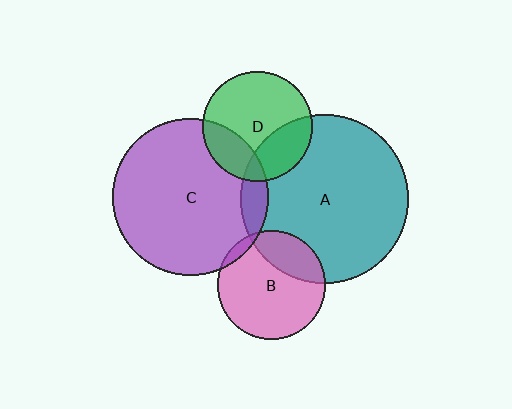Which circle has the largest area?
Circle A (teal).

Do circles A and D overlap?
Yes.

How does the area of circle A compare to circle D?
Approximately 2.4 times.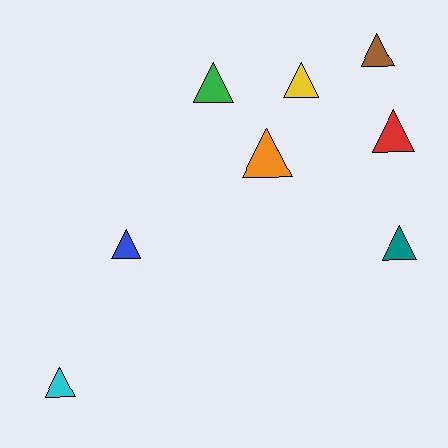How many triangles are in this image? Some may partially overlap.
There are 8 triangles.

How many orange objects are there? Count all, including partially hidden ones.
There is 1 orange object.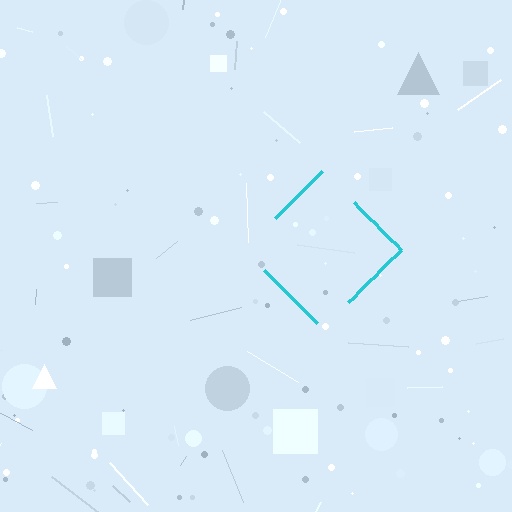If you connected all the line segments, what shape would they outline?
They would outline a diamond.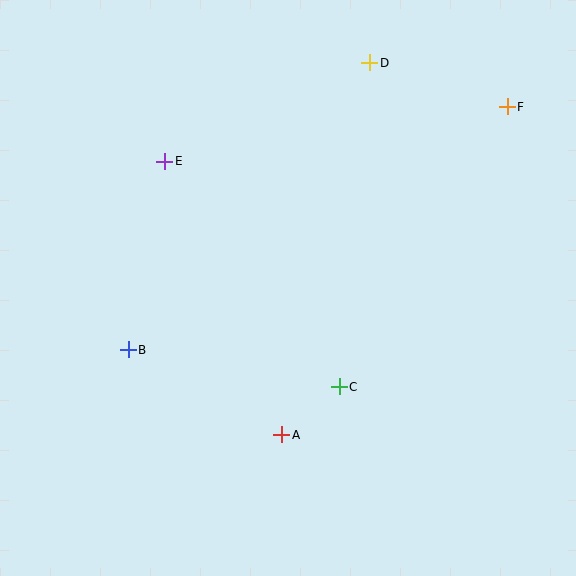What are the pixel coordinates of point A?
Point A is at (282, 435).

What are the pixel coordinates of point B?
Point B is at (128, 350).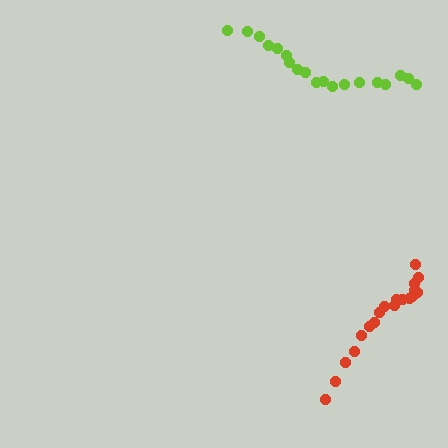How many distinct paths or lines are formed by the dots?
There are 2 distinct paths.